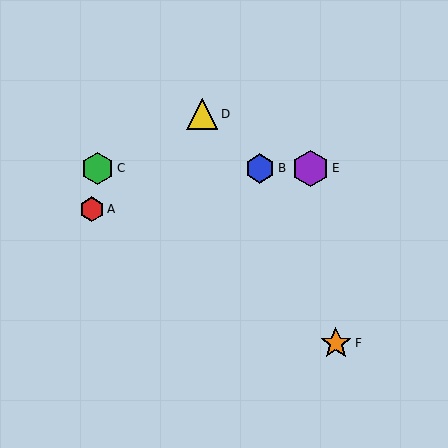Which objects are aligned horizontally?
Objects B, C, E are aligned horizontally.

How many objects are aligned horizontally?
3 objects (B, C, E) are aligned horizontally.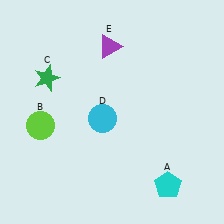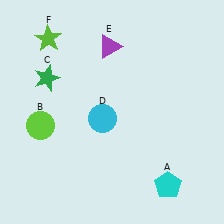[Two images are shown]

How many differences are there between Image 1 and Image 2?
There is 1 difference between the two images.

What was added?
A lime star (F) was added in Image 2.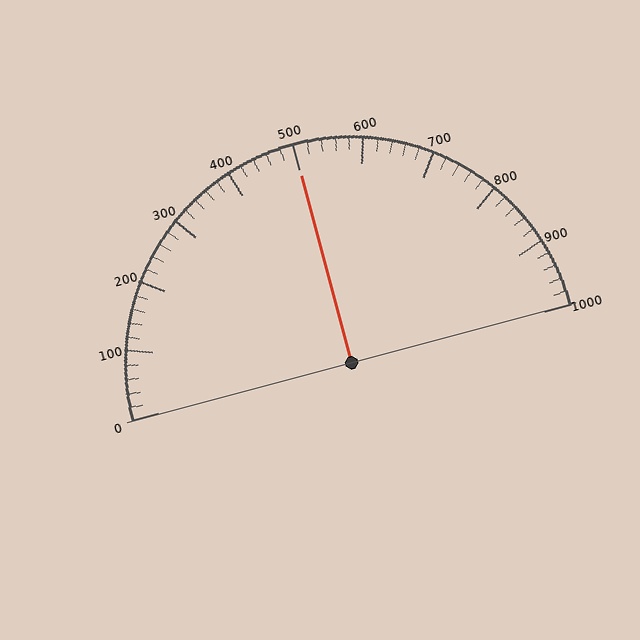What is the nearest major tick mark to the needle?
The nearest major tick mark is 500.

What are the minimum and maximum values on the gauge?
The gauge ranges from 0 to 1000.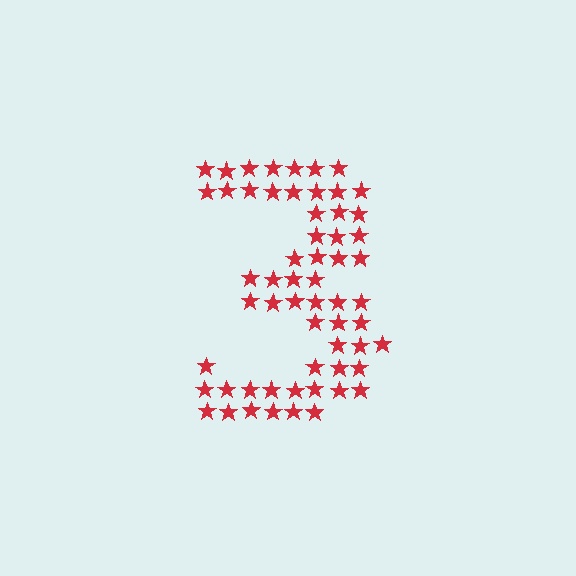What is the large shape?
The large shape is the digit 3.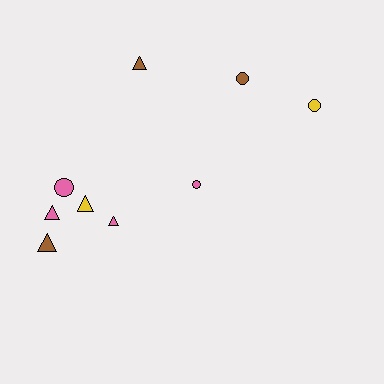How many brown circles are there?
There is 1 brown circle.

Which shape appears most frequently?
Triangle, with 5 objects.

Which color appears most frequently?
Pink, with 4 objects.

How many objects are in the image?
There are 9 objects.